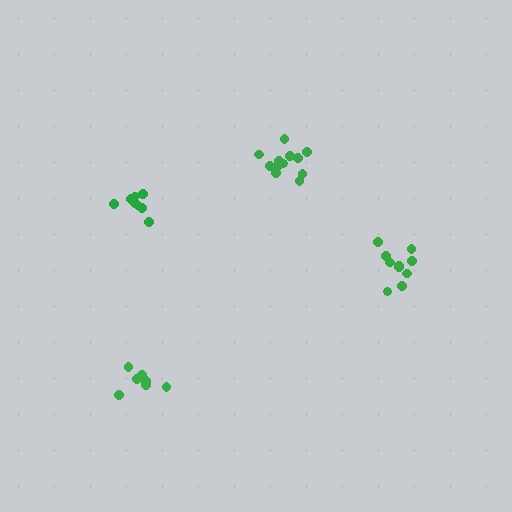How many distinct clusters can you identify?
There are 4 distinct clusters.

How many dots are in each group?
Group 1: 12 dots, Group 2: 7 dots, Group 3: 8 dots, Group 4: 10 dots (37 total).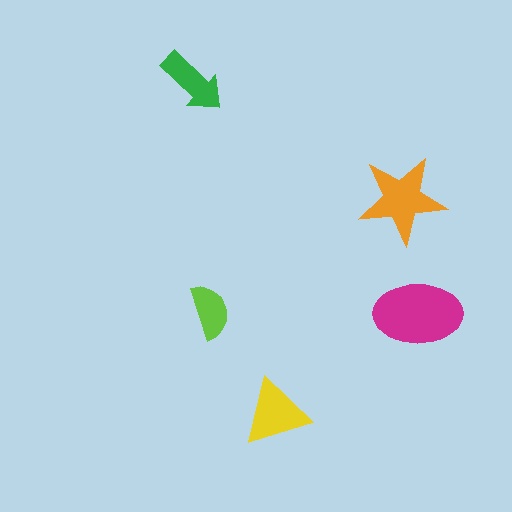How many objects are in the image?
There are 5 objects in the image.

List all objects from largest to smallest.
The magenta ellipse, the orange star, the yellow triangle, the green arrow, the lime semicircle.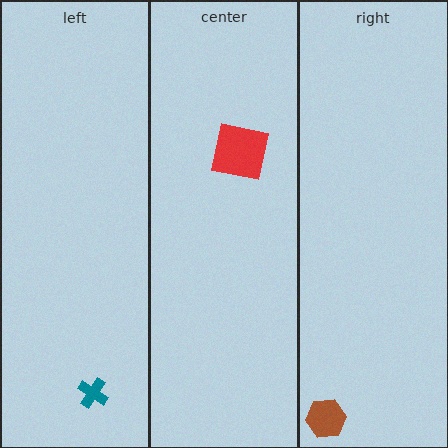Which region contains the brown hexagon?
The right region.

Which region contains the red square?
The center region.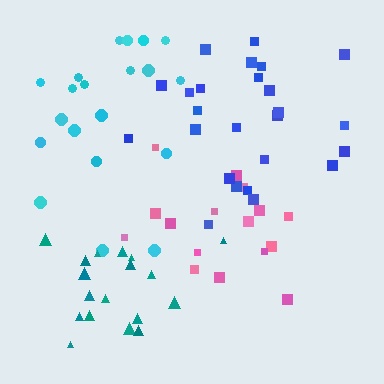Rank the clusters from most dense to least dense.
teal, blue, pink, cyan.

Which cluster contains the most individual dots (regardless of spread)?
Blue (25).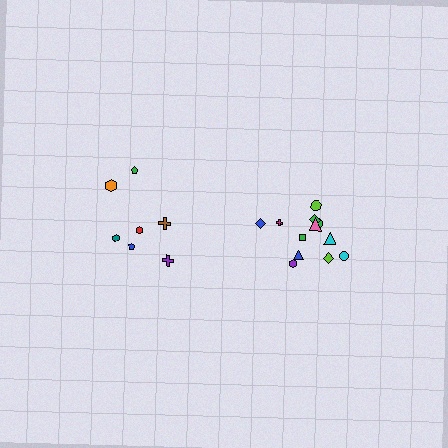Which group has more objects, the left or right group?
The right group.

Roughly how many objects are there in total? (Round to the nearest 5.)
Roughly 20 objects in total.